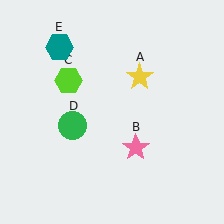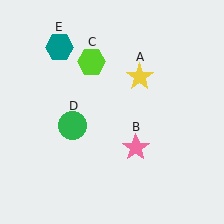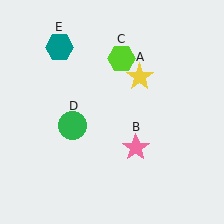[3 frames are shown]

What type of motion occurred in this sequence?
The lime hexagon (object C) rotated clockwise around the center of the scene.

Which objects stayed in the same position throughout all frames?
Yellow star (object A) and pink star (object B) and green circle (object D) and teal hexagon (object E) remained stationary.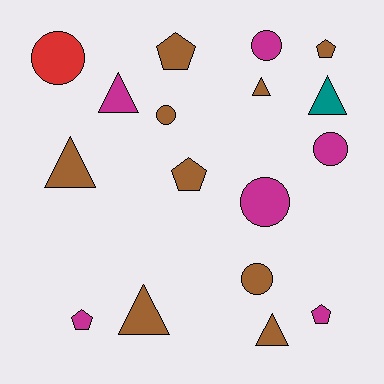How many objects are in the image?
There are 17 objects.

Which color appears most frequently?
Brown, with 9 objects.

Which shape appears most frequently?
Circle, with 6 objects.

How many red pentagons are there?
There are no red pentagons.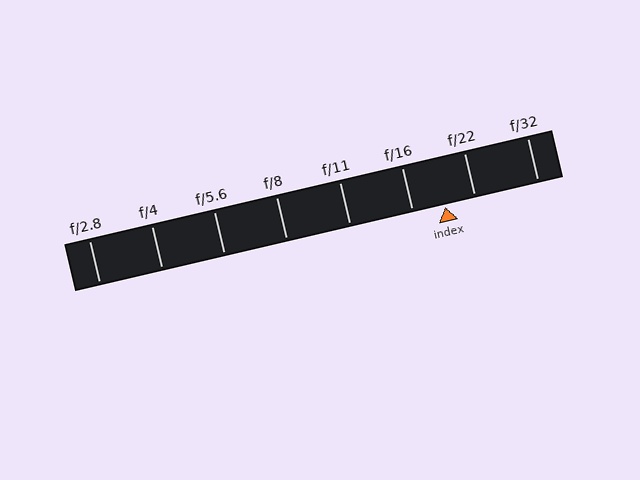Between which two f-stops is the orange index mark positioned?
The index mark is between f/16 and f/22.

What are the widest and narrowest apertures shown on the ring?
The widest aperture shown is f/2.8 and the narrowest is f/32.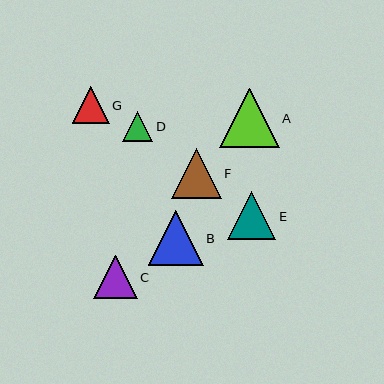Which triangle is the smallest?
Triangle D is the smallest with a size of approximately 30 pixels.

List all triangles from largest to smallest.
From largest to smallest: A, B, F, E, C, G, D.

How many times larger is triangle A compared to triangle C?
Triangle A is approximately 1.4 times the size of triangle C.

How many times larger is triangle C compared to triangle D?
Triangle C is approximately 1.5 times the size of triangle D.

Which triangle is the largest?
Triangle A is the largest with a size of approximately 60 pixels.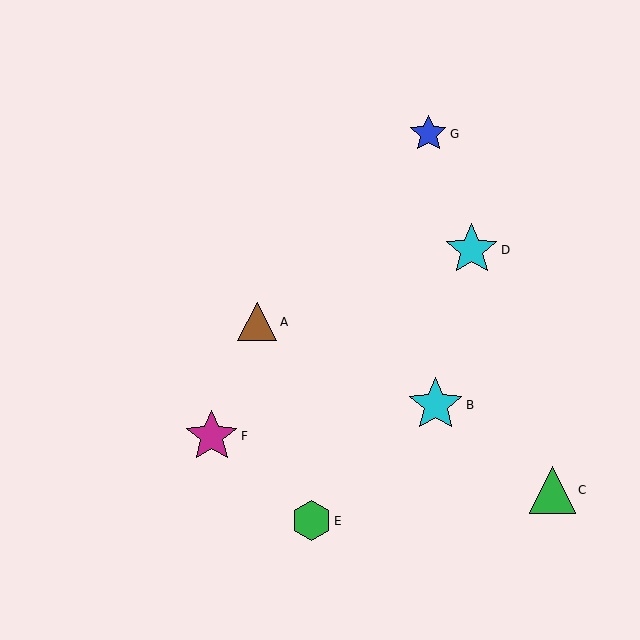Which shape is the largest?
The cyan star (labeled B) is the largest.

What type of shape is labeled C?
Shape C is a green triangle.